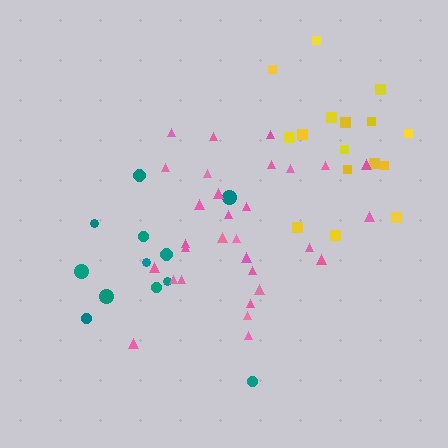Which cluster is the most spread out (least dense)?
Teal.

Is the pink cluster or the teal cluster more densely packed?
Pink.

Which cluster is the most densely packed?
Pink.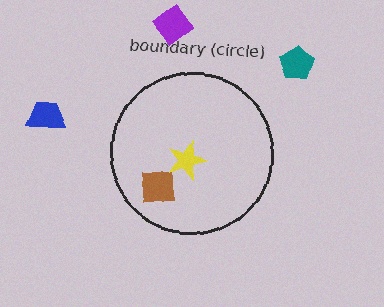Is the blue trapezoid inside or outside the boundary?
Outside.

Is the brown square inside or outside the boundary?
Inside.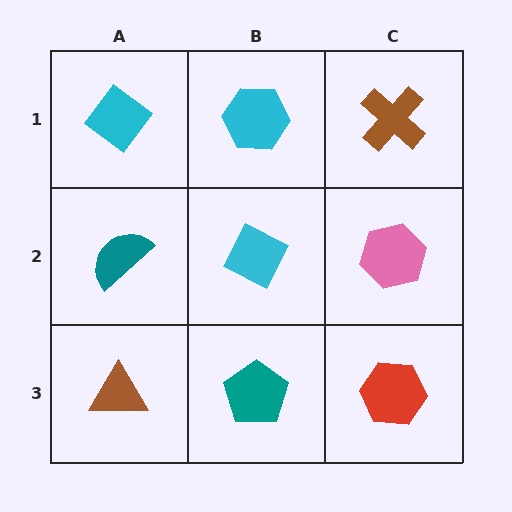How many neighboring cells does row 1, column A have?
2.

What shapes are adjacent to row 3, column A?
A teal semicircle (row 2, column A), a teal pentagon (row 3, column B).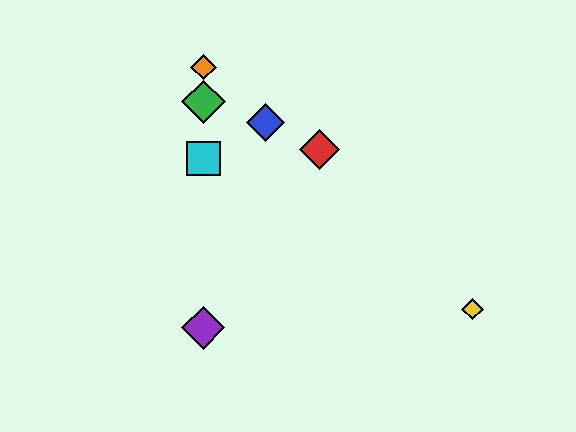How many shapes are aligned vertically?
4 shapes (the green diamond, the purple diamond, the orange diamond, the cyan square) are aligned vertically.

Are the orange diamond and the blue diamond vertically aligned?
No, the orange diamond is at x≈203 and the blue diamond is at x≈265.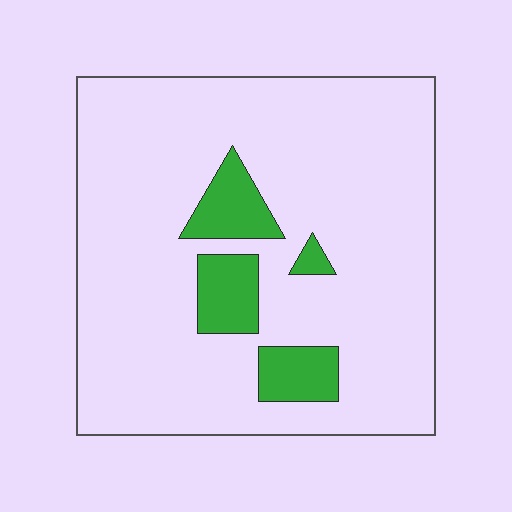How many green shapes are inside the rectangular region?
4.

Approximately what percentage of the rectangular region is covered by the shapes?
Approximately 10%.